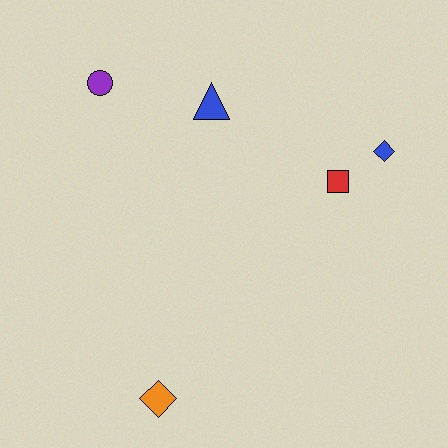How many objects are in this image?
There are 5 objects.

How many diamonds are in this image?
There are 2 diamonds.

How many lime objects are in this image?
There are no lime objects.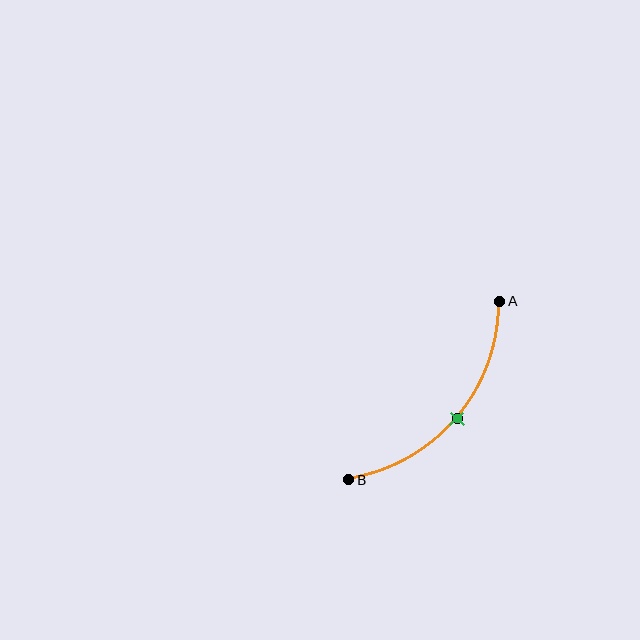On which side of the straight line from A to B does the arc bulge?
The arc bulges below and to the right of the straight line connecting A and B.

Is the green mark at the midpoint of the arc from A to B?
Yes. The green mark lies on the arc at equal arc-length from both A and B — it is the arc midpoint.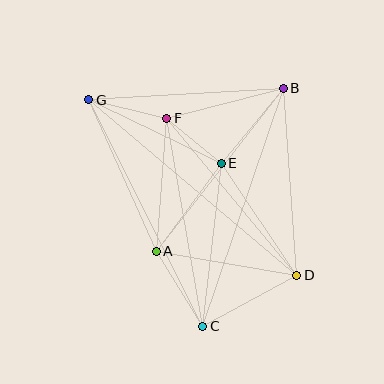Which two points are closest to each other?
Points E and F are closest to each other.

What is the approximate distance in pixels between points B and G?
The distance between B and G is approximately 195 pixels.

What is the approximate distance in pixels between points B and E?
The distance between B and E is approximately 97 pixels.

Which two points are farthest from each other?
Points D and G are farthest from each other.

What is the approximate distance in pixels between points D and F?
The distance between D and F is approximately 204 pixels.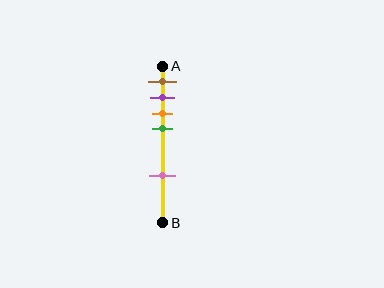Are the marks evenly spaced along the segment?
No, the marks are not evenly spaced.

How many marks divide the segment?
There are 5 marks dividing the segment.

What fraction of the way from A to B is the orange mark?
The orange mark is approximately 30% (0.3) of the way from A to B.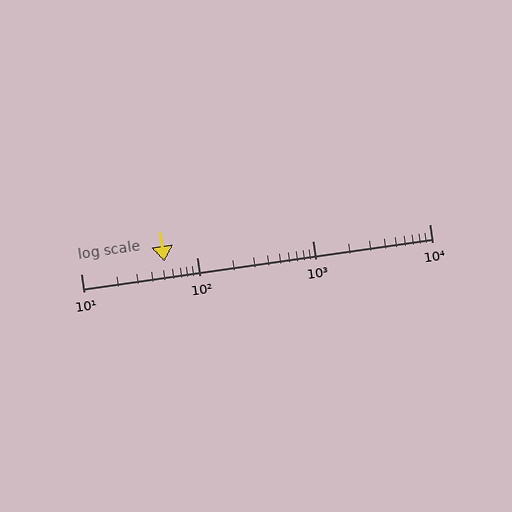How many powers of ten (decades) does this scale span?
The scale spans 3 decades, from 10 to 10000.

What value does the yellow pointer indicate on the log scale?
The pointer indicates approximately 53.